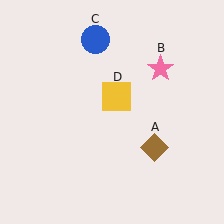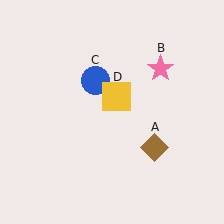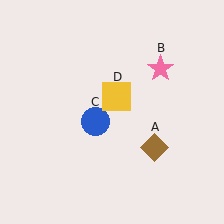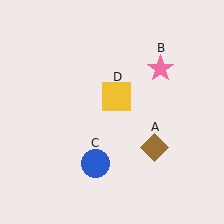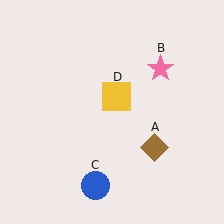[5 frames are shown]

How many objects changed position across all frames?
1 object changed position: blue circle (object C).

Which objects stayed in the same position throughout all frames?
Brown diamond (object A) and pink star (object B) and yellow square (object D) remained stationary.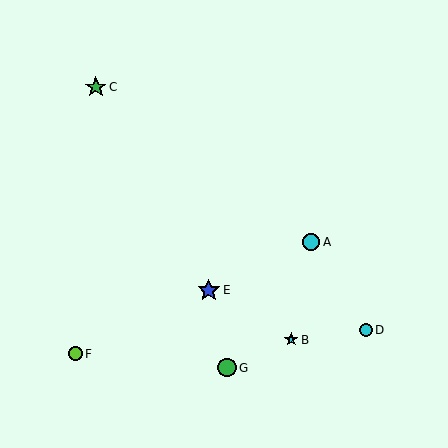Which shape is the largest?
The blue star (labeled E) is the largest.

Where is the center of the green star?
The center of the green star is at (96, 87).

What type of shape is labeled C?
Shape C is a green star.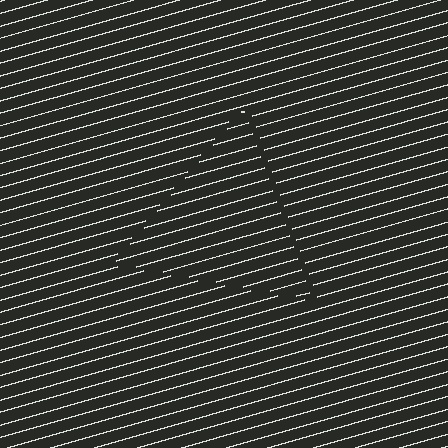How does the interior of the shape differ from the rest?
The interior of the shape contains the same grating, shifted by half a period — the contour is defined by the phase discontinuity where line-ends from the inner and outer gratings abut.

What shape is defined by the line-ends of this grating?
An illusory triangle. The interior of the shape contains the same grating, shifted by half a period — the contour is defined by the phase discontinuity where line-ends from the inner and outer gratings abut.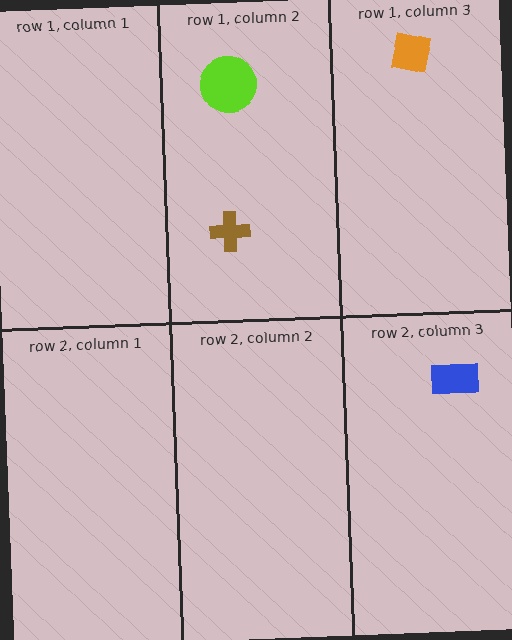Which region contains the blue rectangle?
The row 2, column 3 region.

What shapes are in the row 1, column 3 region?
The orange square.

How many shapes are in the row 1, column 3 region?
1.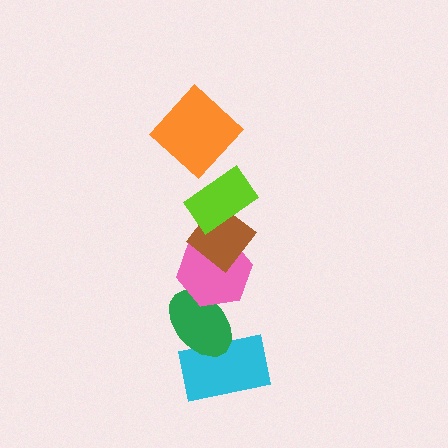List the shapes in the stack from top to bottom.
From top to bottom: the orange diamond, the lime rectangle, the brown diamond, the pink hexagon, the green ellipse, the cyan rectangle.